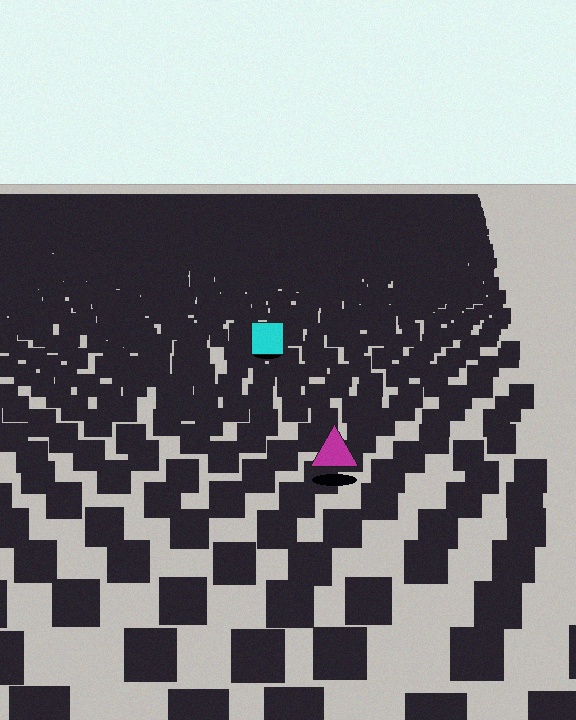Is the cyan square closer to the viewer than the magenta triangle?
No. The magenta triangle is closer — you can tell from the texture gradient: the ground texture is coarser near it.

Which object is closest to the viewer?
The magenta triangle is closest. The texture marks near it are larger and more spread out.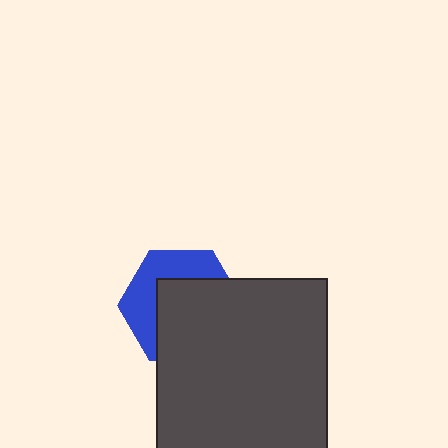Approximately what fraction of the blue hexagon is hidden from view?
Roughly 60% of the blue hexagon is hidden behind the dark gray square.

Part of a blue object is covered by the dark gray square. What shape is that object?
It is a hexagon.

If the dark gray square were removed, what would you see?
You would see the complete blue hexagon.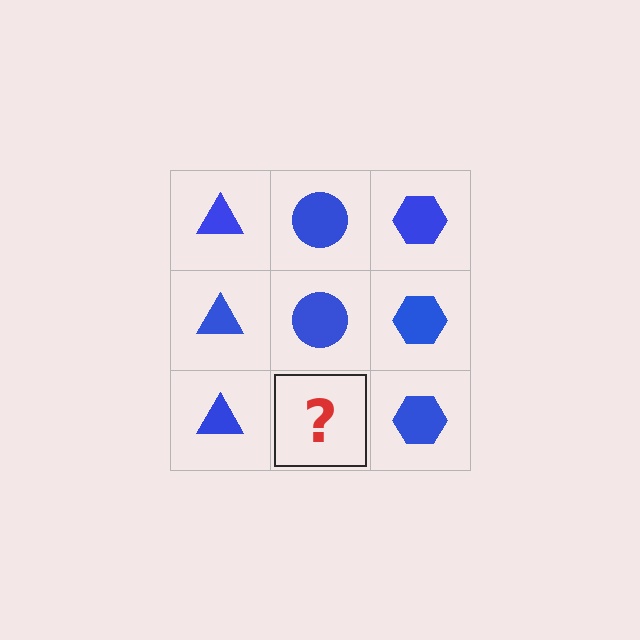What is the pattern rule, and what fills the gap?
The rule is that each column has a consistent shape. The gap should be filled with a blue circle.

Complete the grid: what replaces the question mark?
The question mark should be replaced with a blue circle.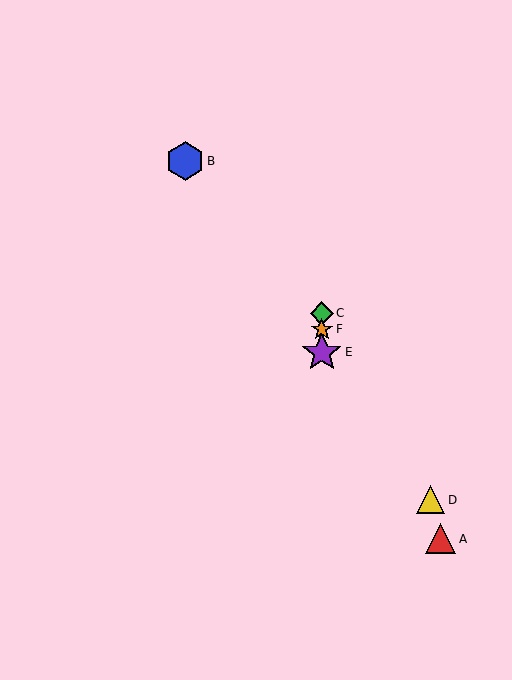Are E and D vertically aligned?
No, E is at x≈322 and D is at x≈431.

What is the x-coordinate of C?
Object C is at x≈322.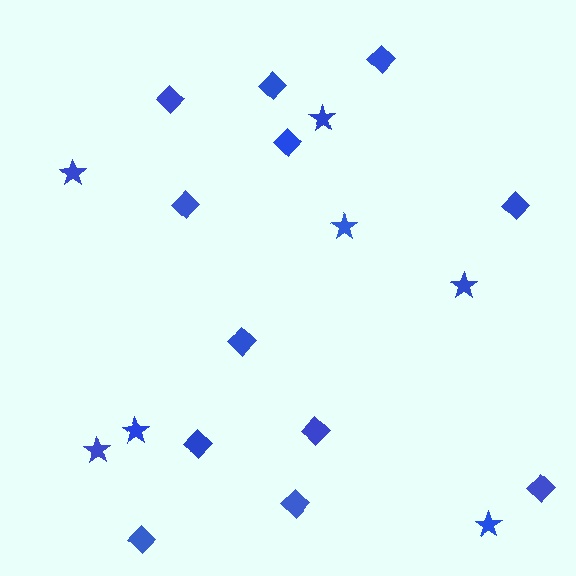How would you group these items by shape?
There are 2 groups: one group of stars (7) and one group of diamonds (12).